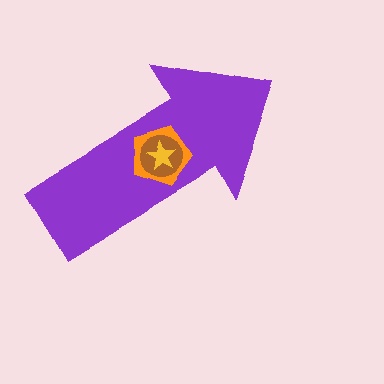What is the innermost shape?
The yellow star.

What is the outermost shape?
The purple arrow.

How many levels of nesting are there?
4.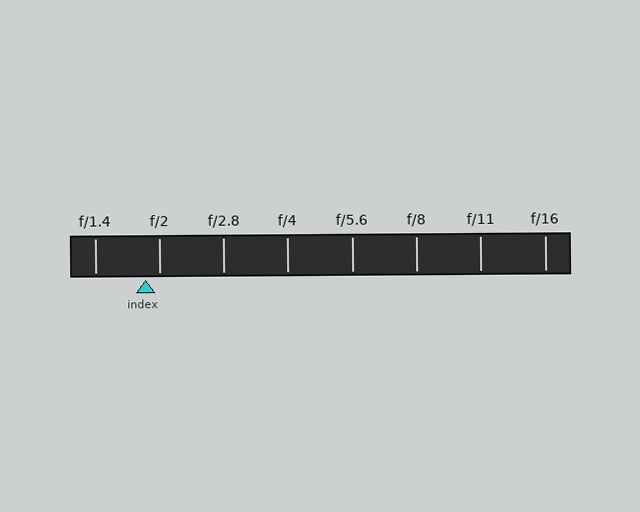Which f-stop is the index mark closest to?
The index mark is closest to f/2.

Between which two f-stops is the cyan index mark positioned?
The index mark is between f/1.4 and f/2.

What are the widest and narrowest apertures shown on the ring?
The widest aperture shown is f/1.4 and the narrowest is f/16.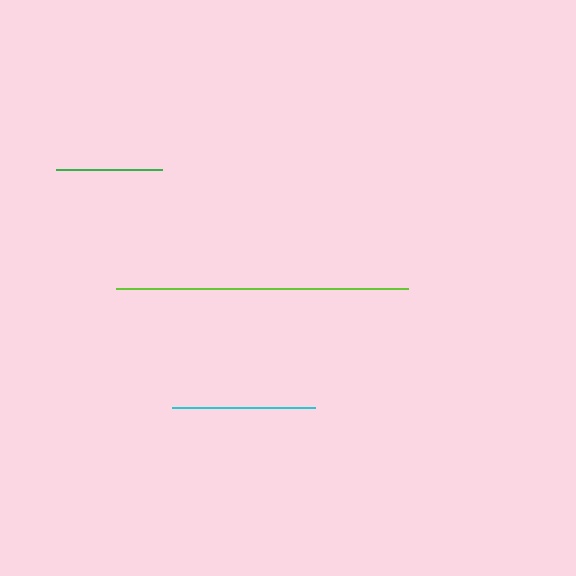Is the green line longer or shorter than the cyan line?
The cyan line is longer than the green line.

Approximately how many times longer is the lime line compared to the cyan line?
The lime line is approximately 2.0 times the length of the cyan line.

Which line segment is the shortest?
The green line is the shortest at approximately 105 pixels.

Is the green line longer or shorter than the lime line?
The lime line is longer than the green line.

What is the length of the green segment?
The green segment is approximately 105 pixels long.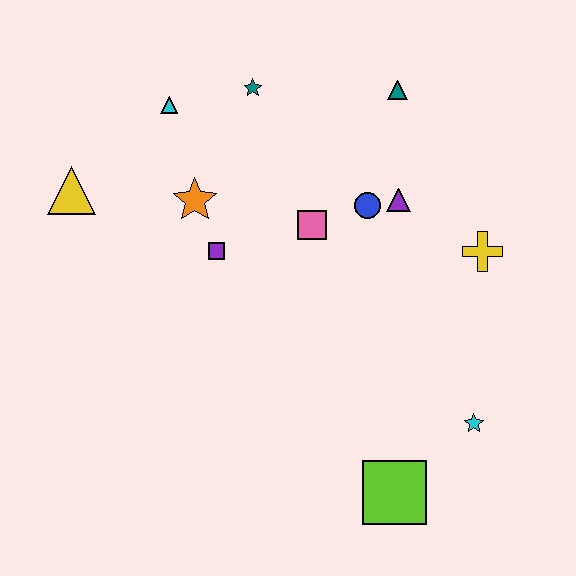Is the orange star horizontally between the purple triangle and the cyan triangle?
Yes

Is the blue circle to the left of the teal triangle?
Yes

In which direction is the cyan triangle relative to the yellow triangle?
The cyan triangle is to the right of the yellow triangle.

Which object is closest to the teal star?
The cyan triangle is closest to the teal star.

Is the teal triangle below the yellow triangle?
No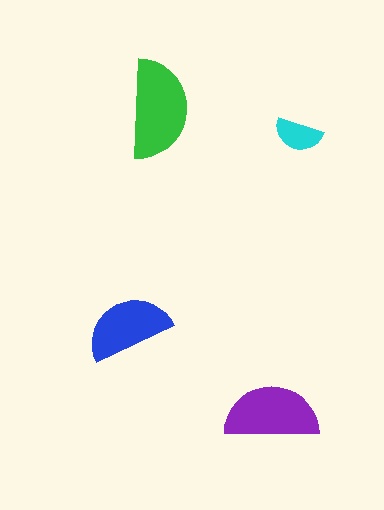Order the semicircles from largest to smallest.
the green one, the purple one, the blue one, the cyan one.